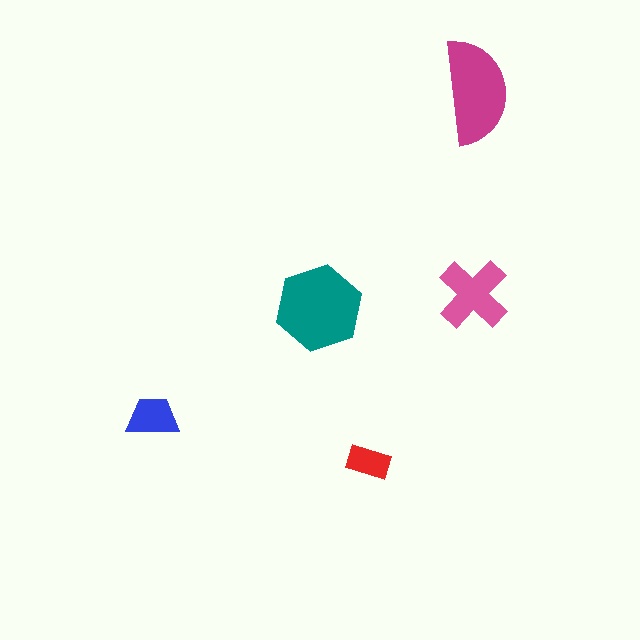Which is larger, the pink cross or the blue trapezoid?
The pink cross.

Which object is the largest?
The teal hexagon.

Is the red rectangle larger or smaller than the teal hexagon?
Smaller.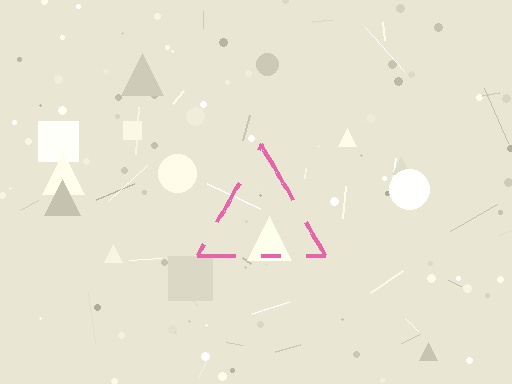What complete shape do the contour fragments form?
The contour fragments form a triangle.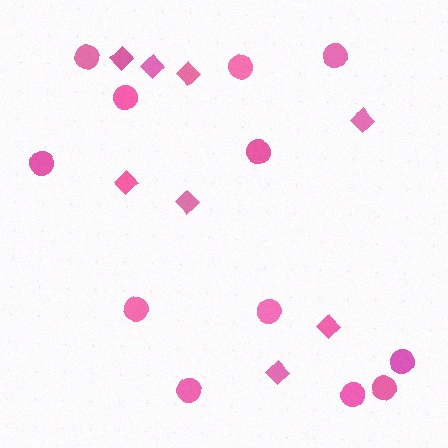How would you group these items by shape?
There are 2 groups: one group of diamonds (8) and one group of circles (12).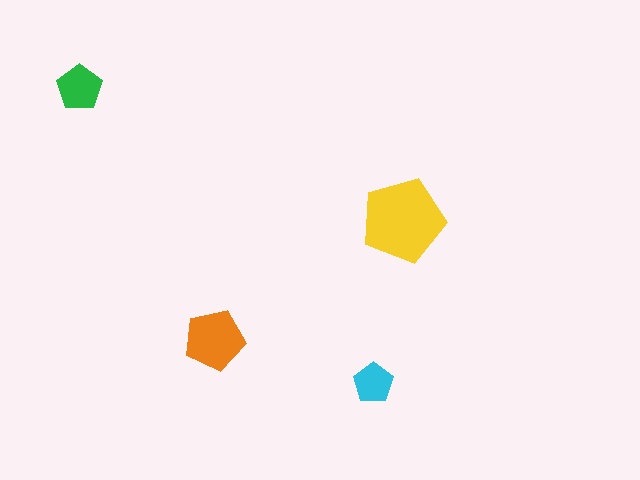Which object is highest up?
The green pentagon is topmost.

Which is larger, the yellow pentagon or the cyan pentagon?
The yellow one.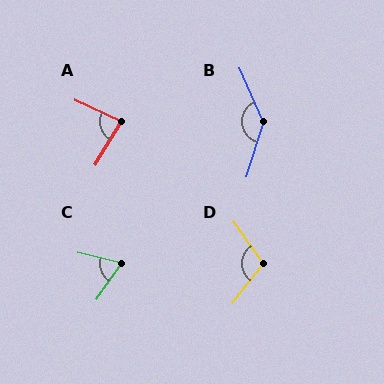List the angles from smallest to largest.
C (69°), A (82°), D (107°), B (139°).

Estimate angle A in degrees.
Approximately 82 degrees.